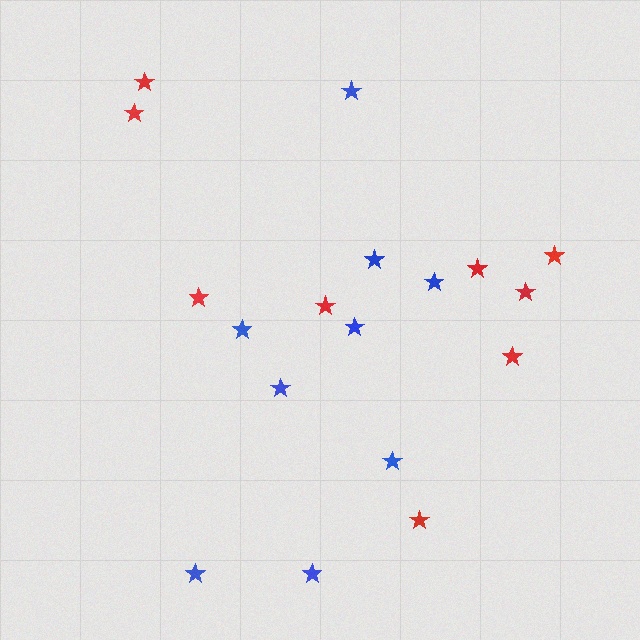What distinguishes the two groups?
There are 2 groups: one group of blue stars (9) and one group of red stars (9).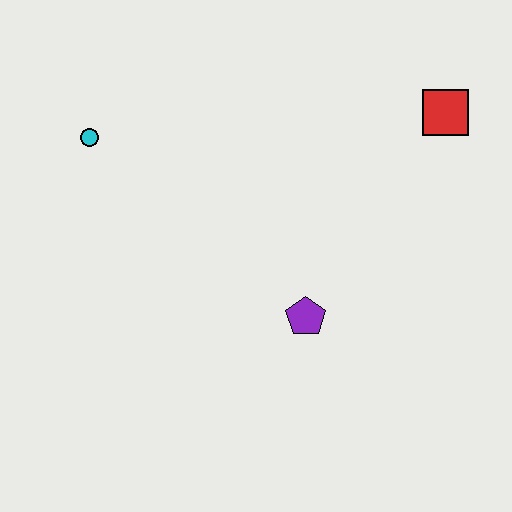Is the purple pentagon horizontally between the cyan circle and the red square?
Yes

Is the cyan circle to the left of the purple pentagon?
Yes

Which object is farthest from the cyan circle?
The red square is farthest from the cyan circle.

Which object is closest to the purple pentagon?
The red square is closest to the purple pentagon.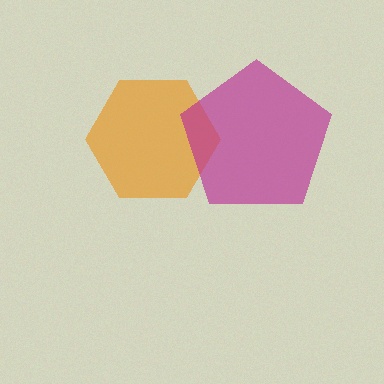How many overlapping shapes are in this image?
There are 2 overlapping shapes in the image.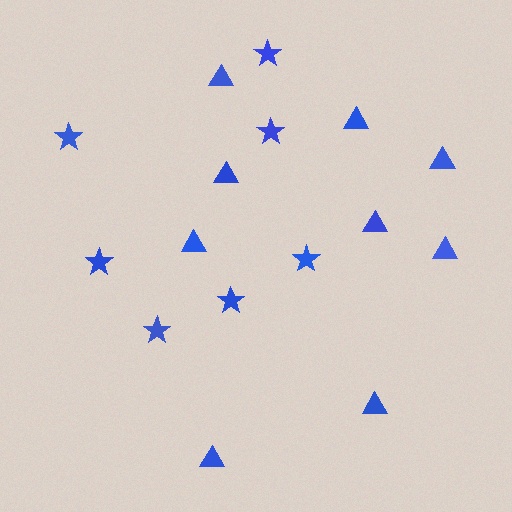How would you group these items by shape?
There are 2 groups: one group of triangles (9) and one group of stars (7).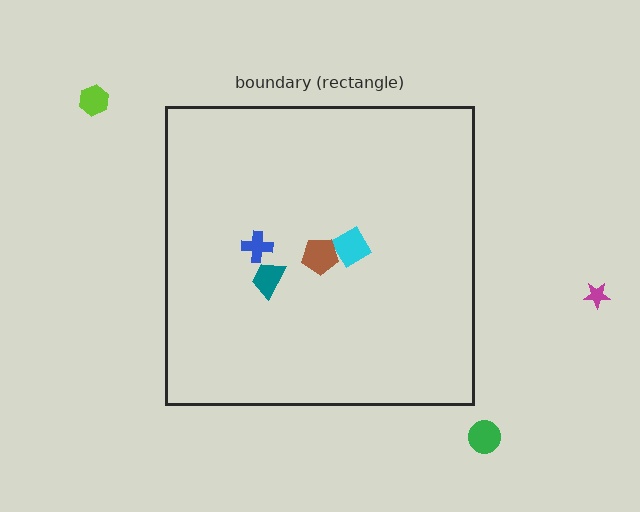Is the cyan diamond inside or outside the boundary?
Inside.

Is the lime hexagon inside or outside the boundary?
Outside.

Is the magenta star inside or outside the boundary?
Outside.